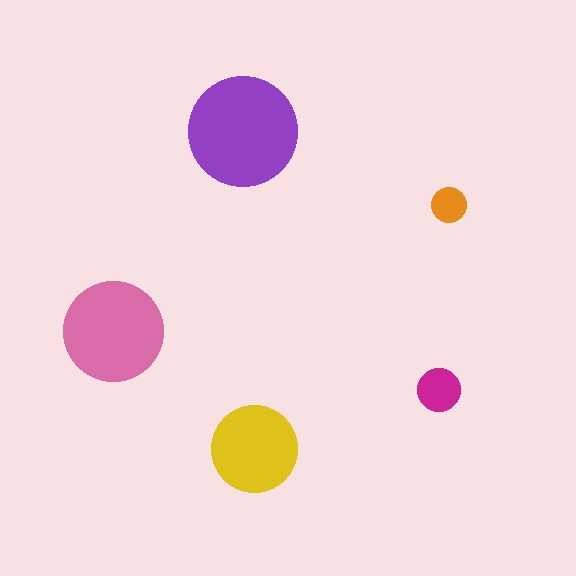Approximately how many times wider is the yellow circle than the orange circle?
About 2.5 times wider.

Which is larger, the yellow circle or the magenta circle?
The yellow one.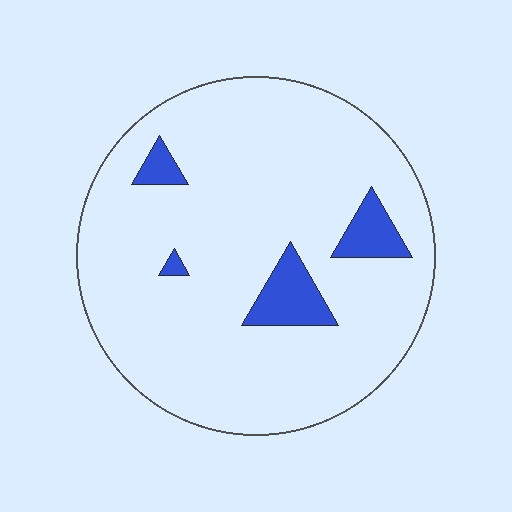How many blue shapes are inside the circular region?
4.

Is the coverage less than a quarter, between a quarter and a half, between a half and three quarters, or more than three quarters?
Less than a quarter.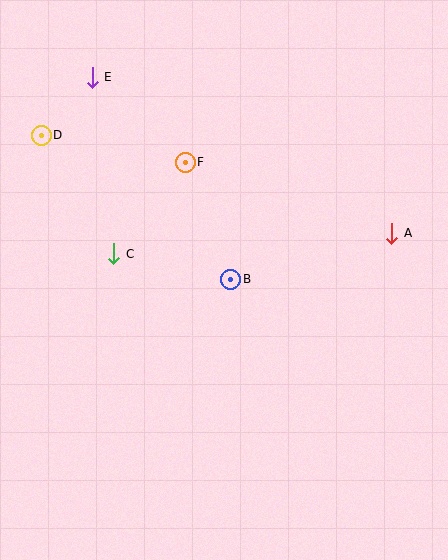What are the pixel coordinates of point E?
Point E is at (92, 77).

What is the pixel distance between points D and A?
The distance between D and A is 364 pixels.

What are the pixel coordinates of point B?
Point B is at (231, 279).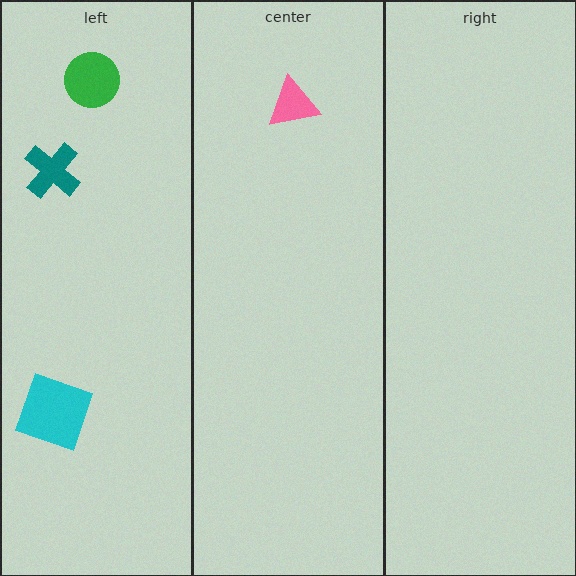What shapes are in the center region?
The pink triangle.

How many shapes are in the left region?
3.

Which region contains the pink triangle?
The center region.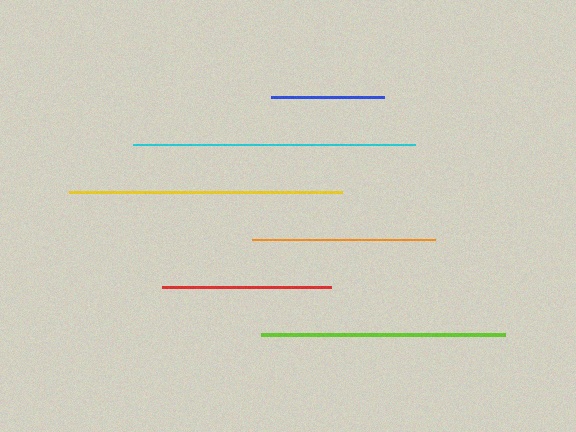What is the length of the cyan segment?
The cyan segment is approximately 282 pixels long.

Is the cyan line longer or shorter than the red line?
The cyan line is longer than the red line.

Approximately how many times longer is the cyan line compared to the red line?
The cyan line is approximately 1.7 times the length of the red line.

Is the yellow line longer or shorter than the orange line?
The yellow line is longer than the orange line.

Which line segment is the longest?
The cyan line is the longest at approximately 282 pixels.